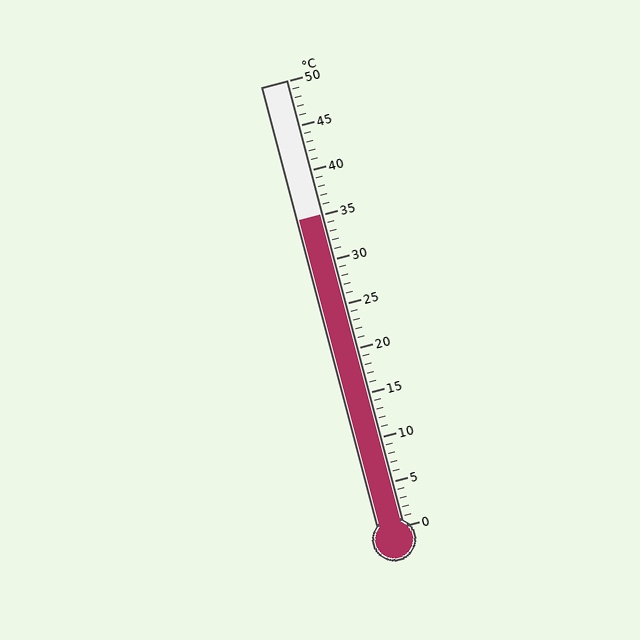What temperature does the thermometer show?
The thermometer shows approximately 35°C.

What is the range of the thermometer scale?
The thermometer scale ranges from 0°C to 50°C.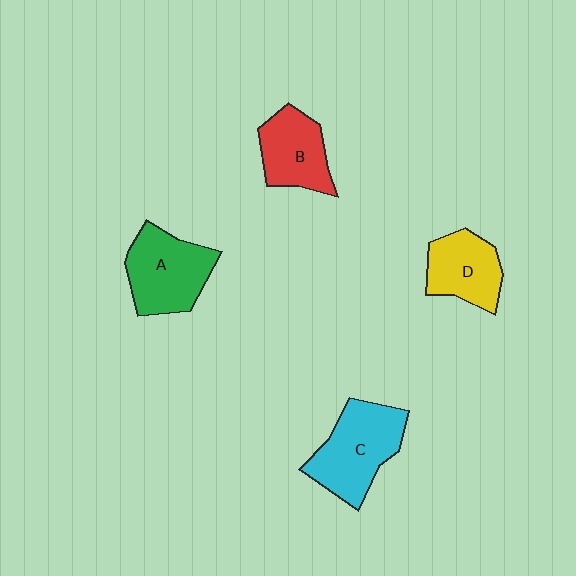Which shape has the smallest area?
Shape D (yellow).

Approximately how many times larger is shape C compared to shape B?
Approximately 1.4 times.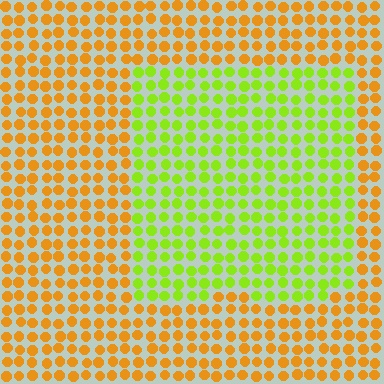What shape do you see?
I see a rectangle.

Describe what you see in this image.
The image is filled with small orange elements in a uniform arrangement. A rectangle-shaped region is visible where the elements are tinted to a slightly different hue, forming a subtle color boundary.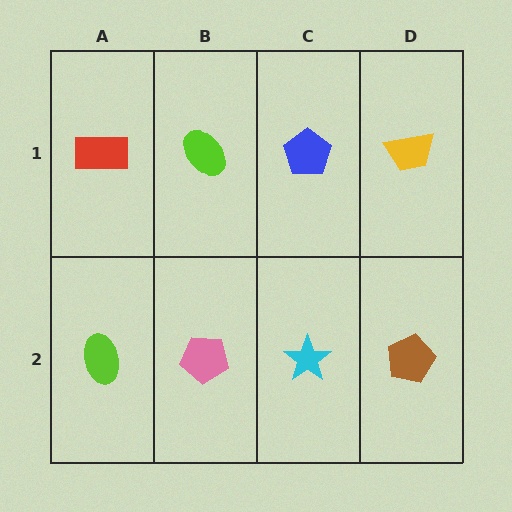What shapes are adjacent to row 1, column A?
A lime ellipse (row 2, column A), a lime ellipse (row 1, column B).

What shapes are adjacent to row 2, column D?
A yellow trapezoid (row 1, column D), a cyan star (row 2, column C).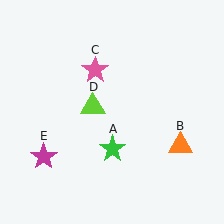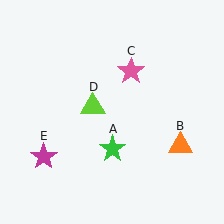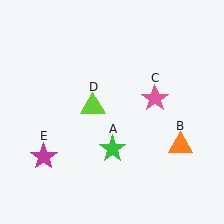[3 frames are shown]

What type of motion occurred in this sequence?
The pink star (object C) rotated clockwise around the center of the scene.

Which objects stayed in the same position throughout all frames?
Green star (object A) and orange triangle (object B) and lime triangle (object D) and magenta star (object E) remained stationary.